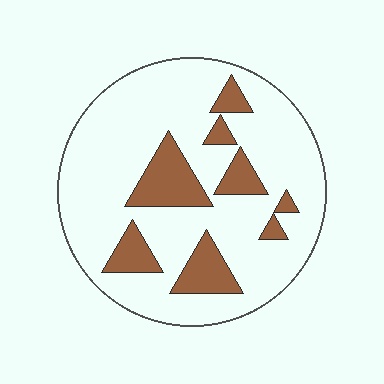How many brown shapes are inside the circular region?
8.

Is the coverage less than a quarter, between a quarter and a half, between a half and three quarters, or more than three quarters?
Less than a quarter.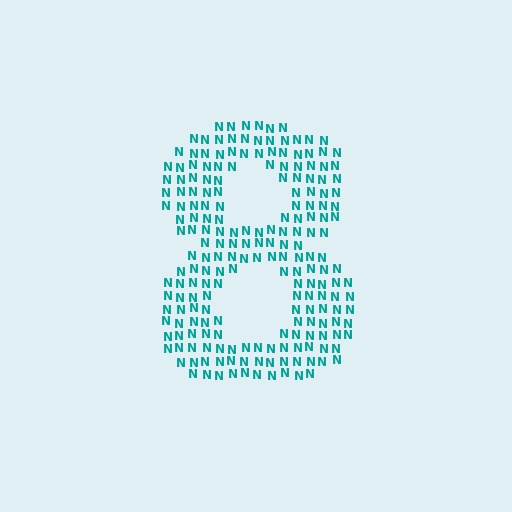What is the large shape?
The large shape is the digit 8.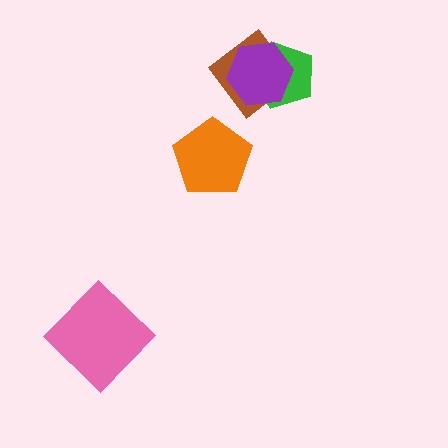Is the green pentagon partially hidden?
Yes, it is partially covered by another shape.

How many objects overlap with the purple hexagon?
2 objects overlap with the purple hexagon.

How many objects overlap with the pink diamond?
0 objects overlap with the pink diamond.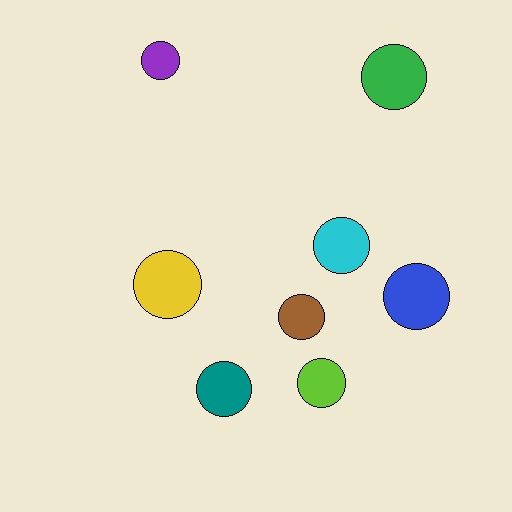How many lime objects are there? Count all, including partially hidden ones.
There is 1 lime object.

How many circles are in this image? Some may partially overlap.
There are 8 circles.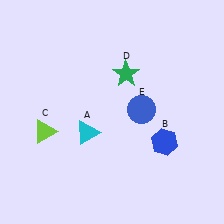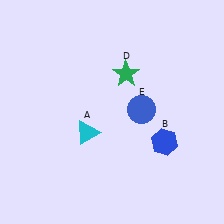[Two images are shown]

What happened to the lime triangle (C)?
The lime triangle (C) was removed in Image 2. It was in the bottom-left area of Image 1.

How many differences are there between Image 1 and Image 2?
There is 1 difference between the two images.